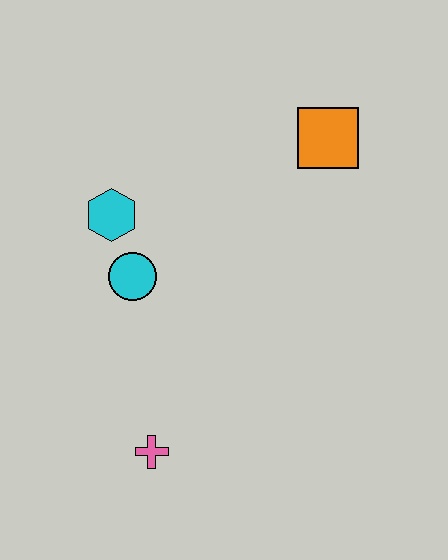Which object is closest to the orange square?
The cyan hexagon is closest to the orange square.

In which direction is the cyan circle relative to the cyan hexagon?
The cyan circle is below the cyan hexagon.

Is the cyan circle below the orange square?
Yes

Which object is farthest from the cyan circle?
The orange square is farthest from the cyan circle.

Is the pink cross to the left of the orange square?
Yes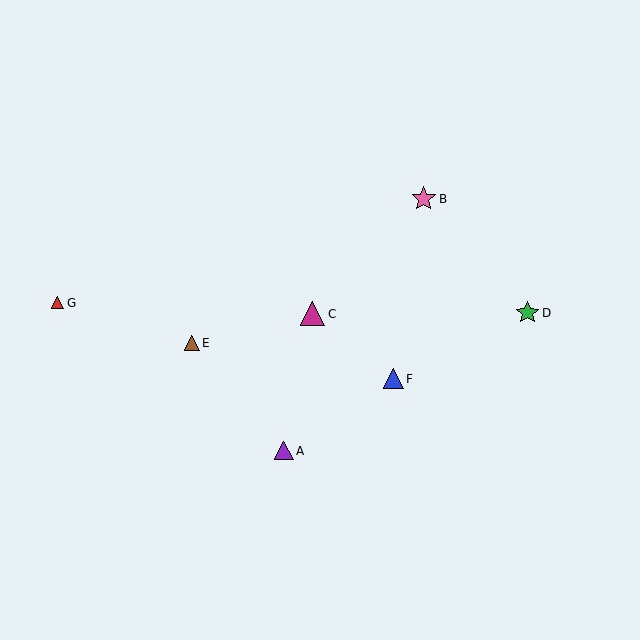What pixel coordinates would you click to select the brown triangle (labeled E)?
Click at (192, 343) to select the brown triangle E.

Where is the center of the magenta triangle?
The center of the magenta triangle is at (313, 314).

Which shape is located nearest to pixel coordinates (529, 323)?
The green star (labeled D) at (527, 313) is nearest to that location.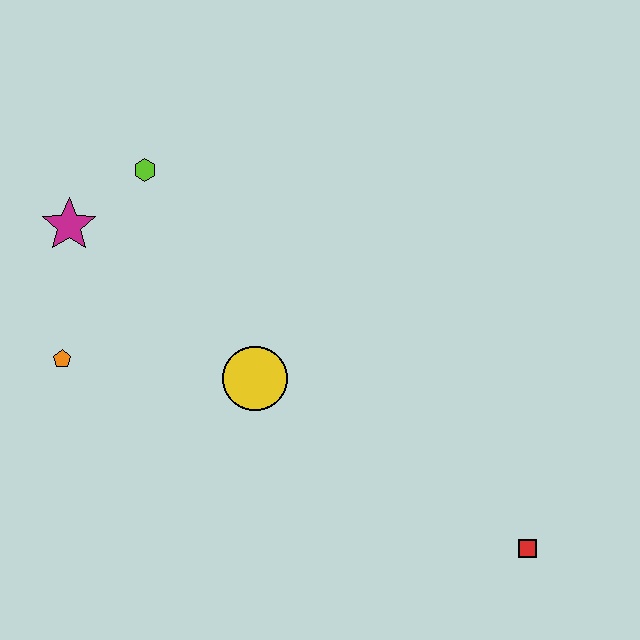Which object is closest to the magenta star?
The lime hexagon is closest to the magenta star.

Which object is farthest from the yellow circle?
The red square is farthest from the yellow circle.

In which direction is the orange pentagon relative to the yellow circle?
The orange pentagon is to the left of the yellow circle.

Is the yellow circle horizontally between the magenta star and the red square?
Yes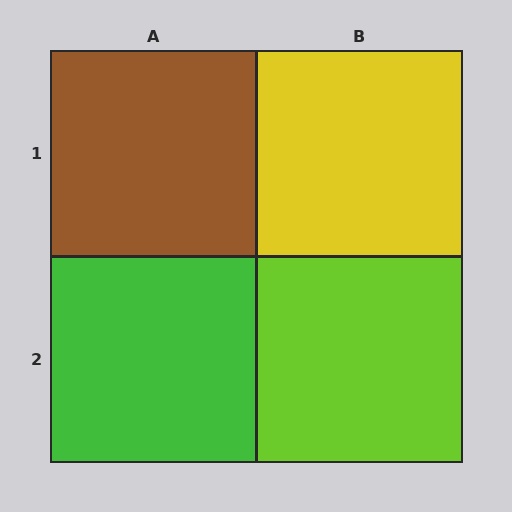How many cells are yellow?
1 cell is yellow.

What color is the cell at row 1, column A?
Brown.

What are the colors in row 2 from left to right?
Green, lime.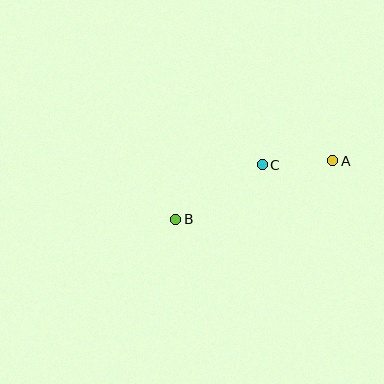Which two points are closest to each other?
Points A and C are closest to each other.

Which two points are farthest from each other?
Points A and B are farthest from each other.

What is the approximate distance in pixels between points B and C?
The distance between B and C is approximately 102 pixels.